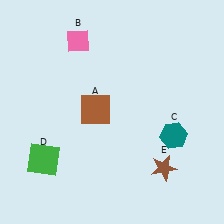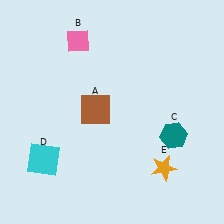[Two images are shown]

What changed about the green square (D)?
In Image 1, D is green. In Image 2, it changed to cyan.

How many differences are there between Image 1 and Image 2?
There are 2 differences between the two images.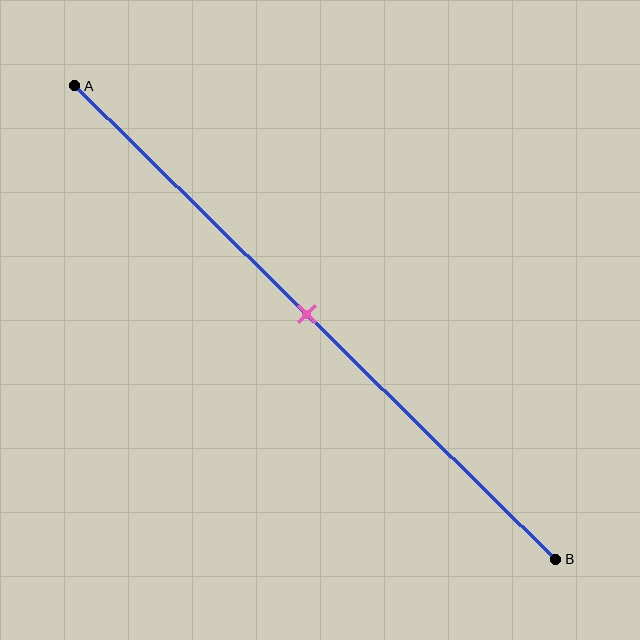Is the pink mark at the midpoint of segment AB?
Yes, the mark is approximately at the midpoint.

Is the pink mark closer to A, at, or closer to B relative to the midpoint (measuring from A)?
The pink mark is approximately at the midpoint of segment AB.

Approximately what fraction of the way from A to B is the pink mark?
The pink mark is approximately 50% of the way from A to B.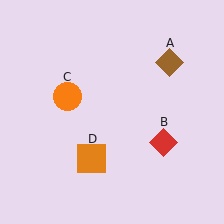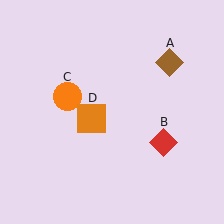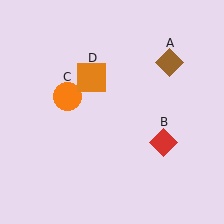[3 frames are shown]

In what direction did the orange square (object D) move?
The orange square (object D) moved up.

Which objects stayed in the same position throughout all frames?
Brown diamond (object A) and red diamond (object B) and orange circle (object C) remained stationary.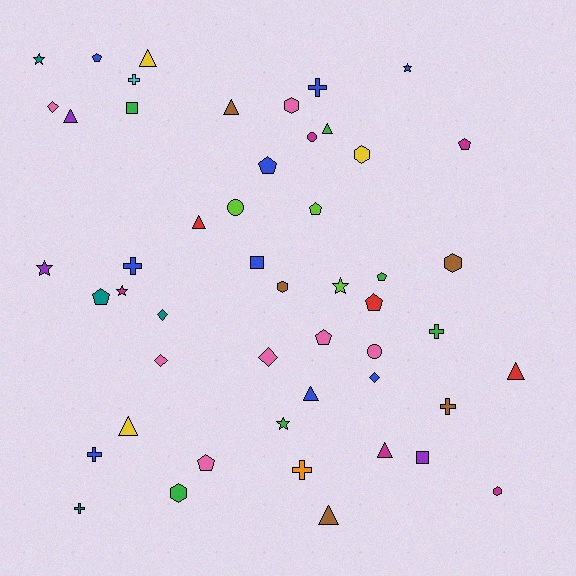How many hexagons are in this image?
There are 6 hexagons.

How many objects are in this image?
There are 50 objects.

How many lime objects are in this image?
There are 3 lime objects.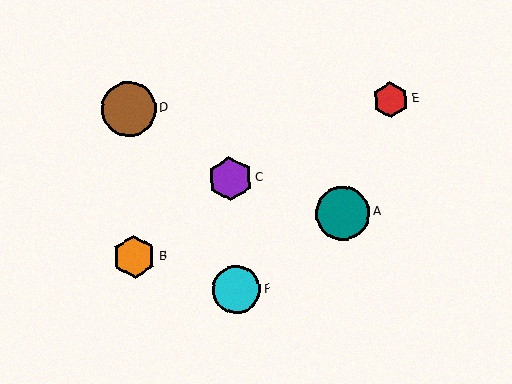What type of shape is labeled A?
Shape A is a teal circle.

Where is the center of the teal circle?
The center of the teal circle is at (343, 213).